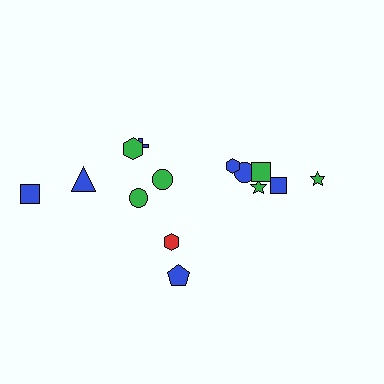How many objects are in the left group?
There are 8 objects.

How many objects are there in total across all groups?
There are 14 objects.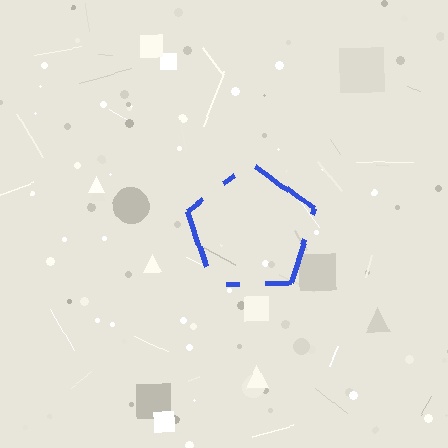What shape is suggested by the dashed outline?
The dashed outline suggests a pentagon.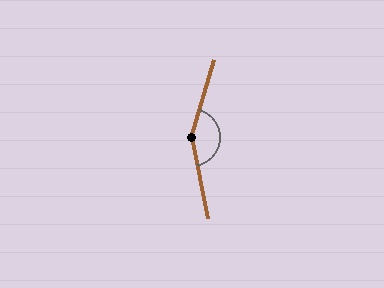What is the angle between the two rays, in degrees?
Approximately 152 degrees.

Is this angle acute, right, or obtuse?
It is obtuse.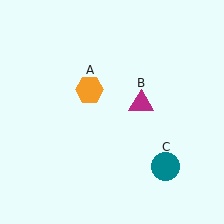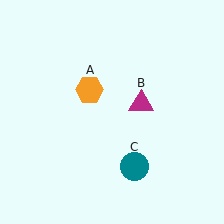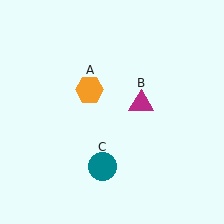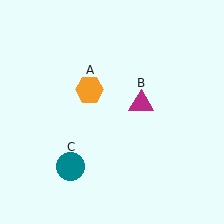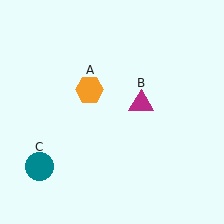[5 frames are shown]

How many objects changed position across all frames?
1 object changed position: teal circle (object C).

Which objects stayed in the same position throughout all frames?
Orange hexagon (object A) and magenta triangle (object B) remained stationary.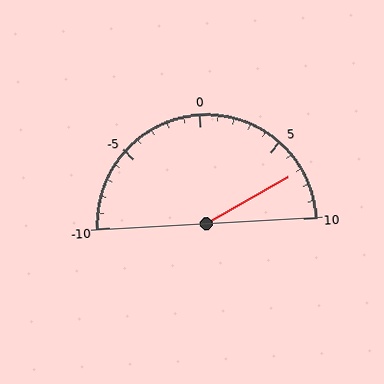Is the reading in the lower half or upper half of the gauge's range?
The reading is in the upper half of the range (-10 to 10).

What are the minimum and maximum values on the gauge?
The gauge ranges from -10 to 10.